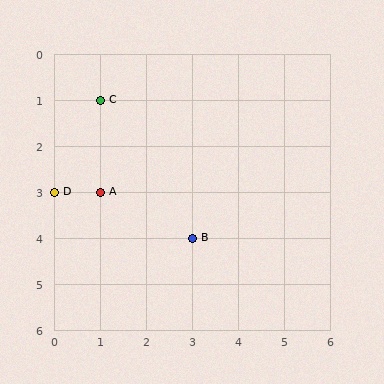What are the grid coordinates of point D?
Point D is at grid coordinates (0, 3).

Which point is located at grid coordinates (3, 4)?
Point B is at (3, 4).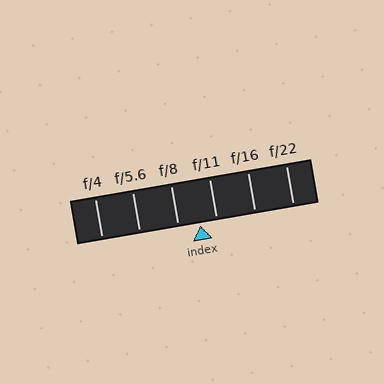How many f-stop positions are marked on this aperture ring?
There are 6 f-stop positions marked.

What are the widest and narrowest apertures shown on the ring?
The widest aperture shown is f/4 and the narrowest is f/22.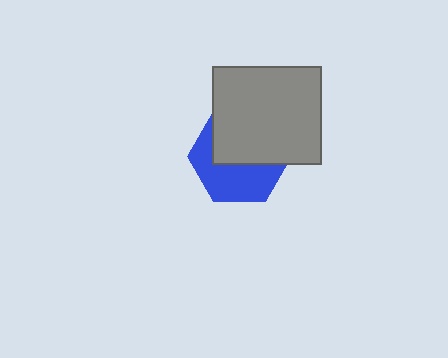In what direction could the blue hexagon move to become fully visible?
The blue hexagon could move down. That would shift it out from behind the gray rectangle entirely.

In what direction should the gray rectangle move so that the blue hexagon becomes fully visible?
The gray rectangle should move up. That is the shortest direction to clear the overlap and leave the blue hexagon fully visible.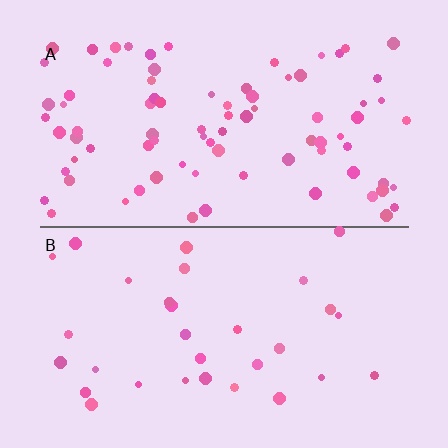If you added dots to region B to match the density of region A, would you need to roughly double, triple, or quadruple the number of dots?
Approximately triple.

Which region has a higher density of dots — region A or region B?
A (the top).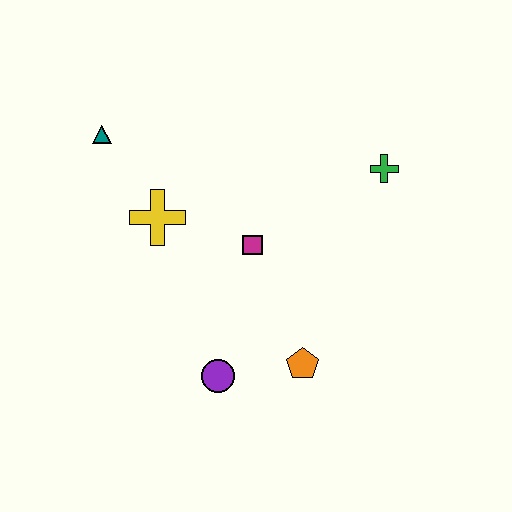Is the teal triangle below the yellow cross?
No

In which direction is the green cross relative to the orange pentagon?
The green cross is above the orange pentagon.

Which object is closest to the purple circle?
The orange pentagon is closest to the purple circle.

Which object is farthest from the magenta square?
The teal triangle is farthest from the magenta square.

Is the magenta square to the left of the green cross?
Yes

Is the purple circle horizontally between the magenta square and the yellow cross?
Yes